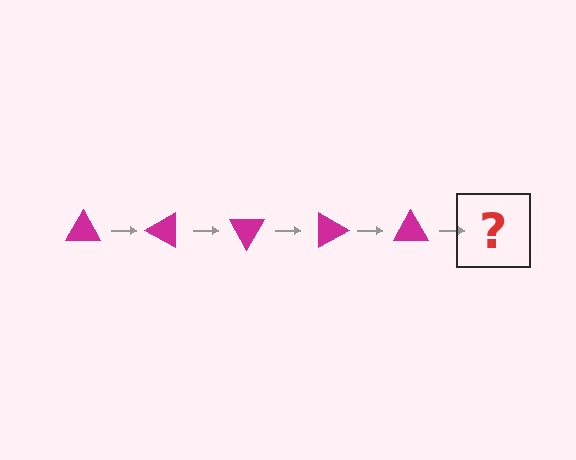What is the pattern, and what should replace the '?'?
The pattern is that the triangle rotates 30 degrees each step. The '?' should be a magenta triangle rotated 150 degrees.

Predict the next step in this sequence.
The next step is a magenta triangle rotated 150 degrees.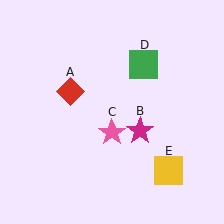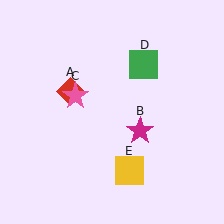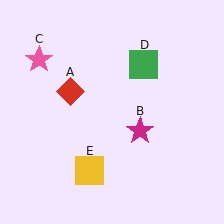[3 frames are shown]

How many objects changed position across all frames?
2 objects changed position: pink star (object C), yellow square (object E).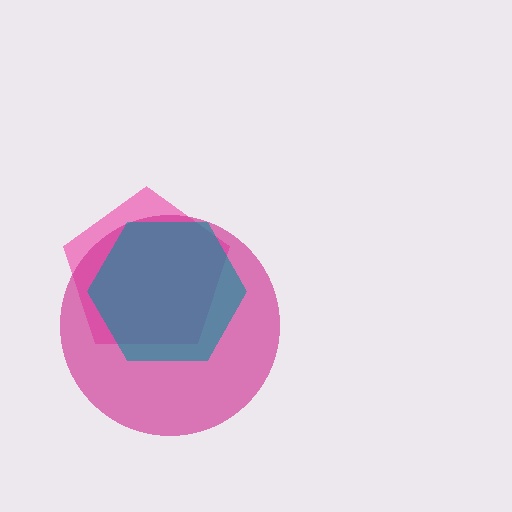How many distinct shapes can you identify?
There are 3 distinct shapes: a pink pentagon, a magenta circle, a teal hexagon.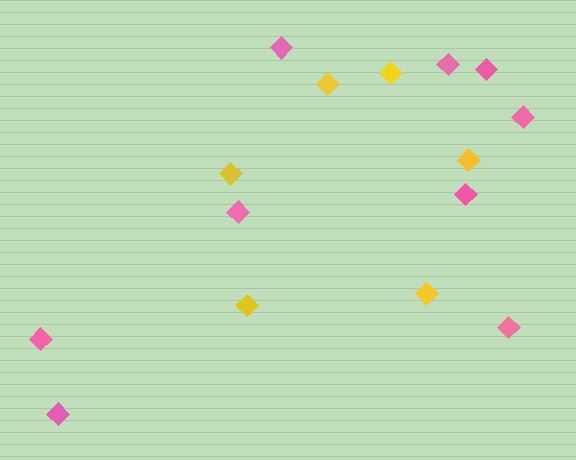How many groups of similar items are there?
There are 2 groups: one group of pink diamonds (9) and one group of yellow diamonds (6).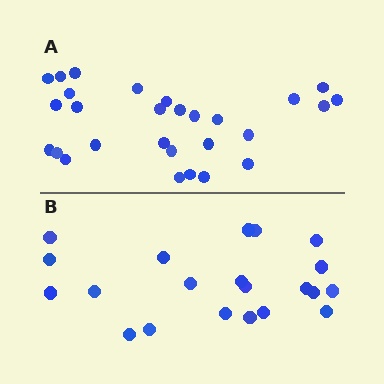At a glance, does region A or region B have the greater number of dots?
Region A (the top region) has more dots.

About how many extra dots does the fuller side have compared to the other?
Region A has roughly 8 or so more dots than region B.